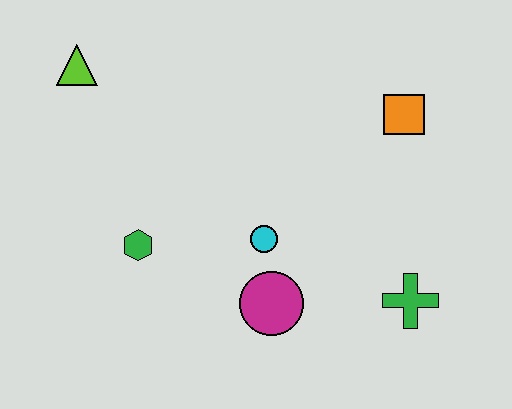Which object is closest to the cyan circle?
The magenta circle is closest to the cyan circle.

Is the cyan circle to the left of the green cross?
Yes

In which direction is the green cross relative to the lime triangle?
The green cross is to the right of the lime triangle.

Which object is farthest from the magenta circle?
The lime triangle is farthest from the magenta circle.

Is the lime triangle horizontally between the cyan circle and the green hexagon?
No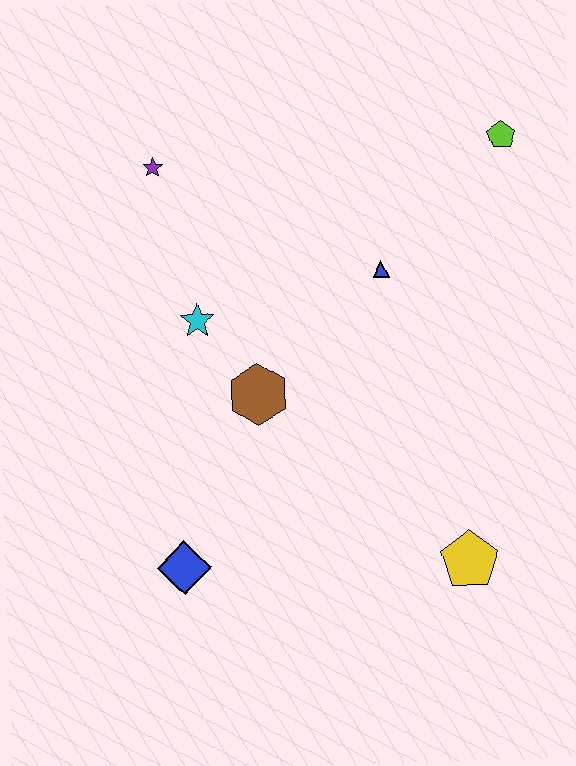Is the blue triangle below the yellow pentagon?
No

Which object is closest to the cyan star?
The brown hexagon is closest to the cyan star.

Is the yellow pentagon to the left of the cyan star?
No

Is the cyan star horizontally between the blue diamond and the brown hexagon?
Yes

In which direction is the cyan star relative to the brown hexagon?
The cyan star is above the brown hexagon.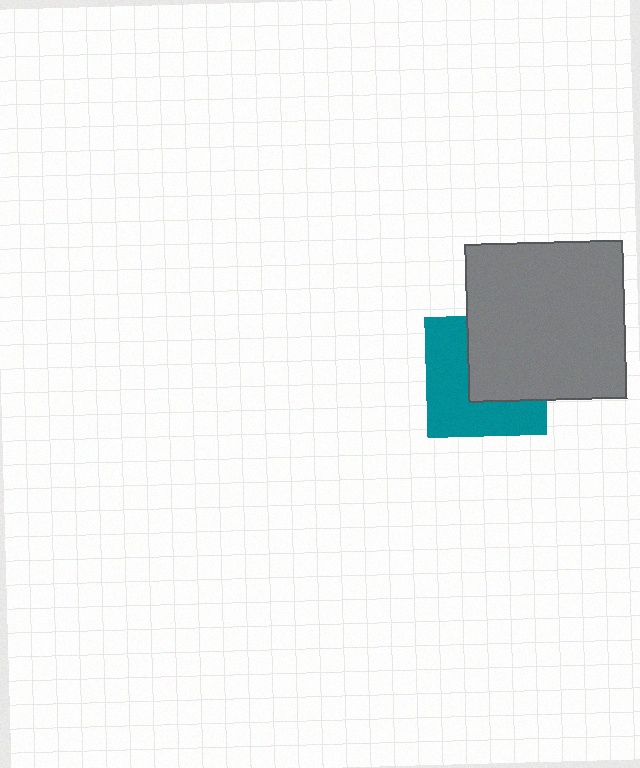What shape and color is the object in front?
The object in front is a gray square.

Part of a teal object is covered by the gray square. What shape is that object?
It is a square.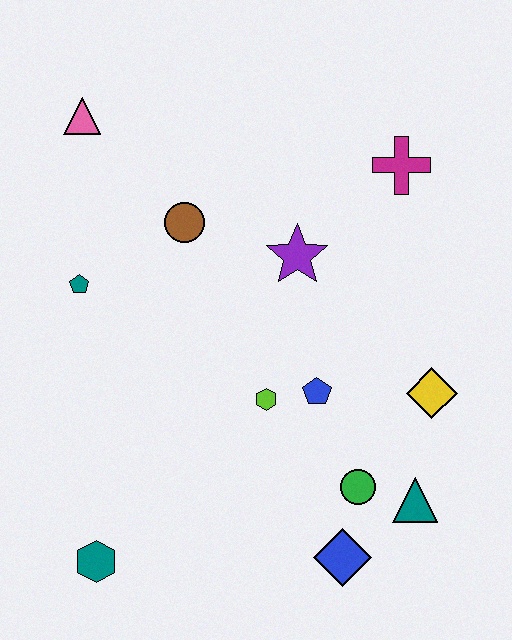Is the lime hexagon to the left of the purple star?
Yes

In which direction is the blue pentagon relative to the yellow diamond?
The blue pentagon is to the left of the yellow diamond.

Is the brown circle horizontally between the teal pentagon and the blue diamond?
Yes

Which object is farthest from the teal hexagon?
The magenta cross is farthest from the teal hexagon.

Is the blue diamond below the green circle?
Yes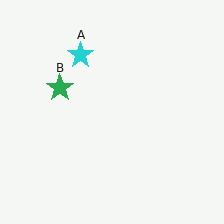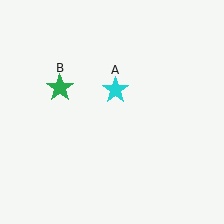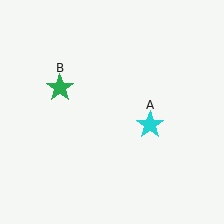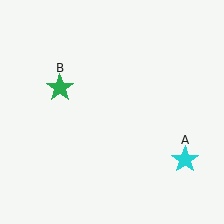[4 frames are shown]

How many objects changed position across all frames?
1 object changed position: cyan star (object A).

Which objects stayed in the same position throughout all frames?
Green star (object B) remained stationary.